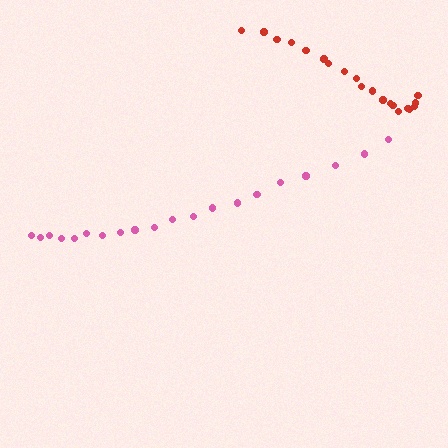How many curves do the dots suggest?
There are 2 distinct paths.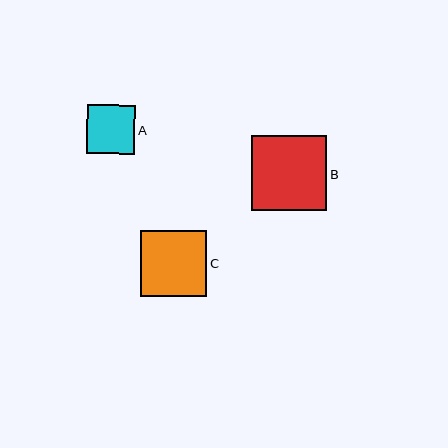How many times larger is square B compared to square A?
Square B is approximately 1.5 times the size of square A.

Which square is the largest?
Square B is the largest with a size of approximately 75 pixels.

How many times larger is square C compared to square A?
Square C is approximately 1.4 times the size of square A.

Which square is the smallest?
Square A is the smallest with a size of approximately 48 pixels.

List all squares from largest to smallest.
From largest to smallest: B, C, A.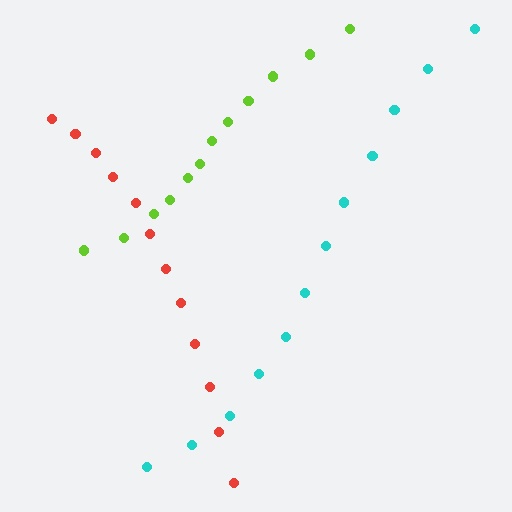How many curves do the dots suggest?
There are 3 distinct paths.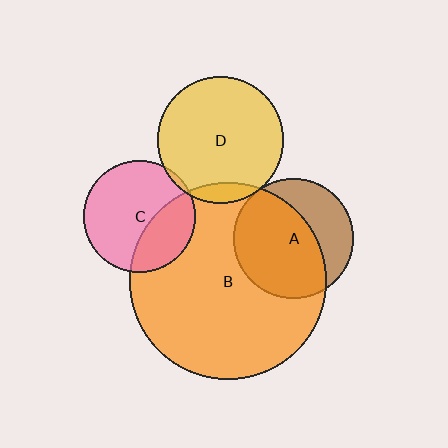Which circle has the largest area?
Circle B (orange).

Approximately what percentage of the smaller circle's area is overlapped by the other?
Approximately 30%.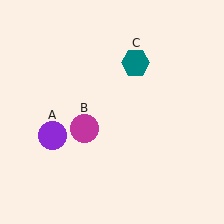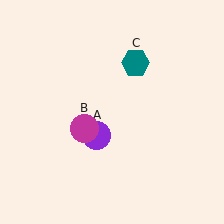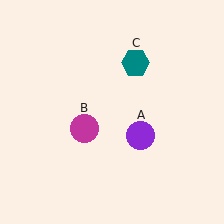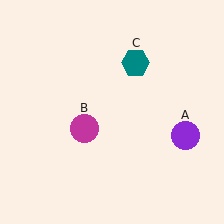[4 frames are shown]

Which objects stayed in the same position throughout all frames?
Magenta circle (object B) and teal hexagon (object C) remained stationary.